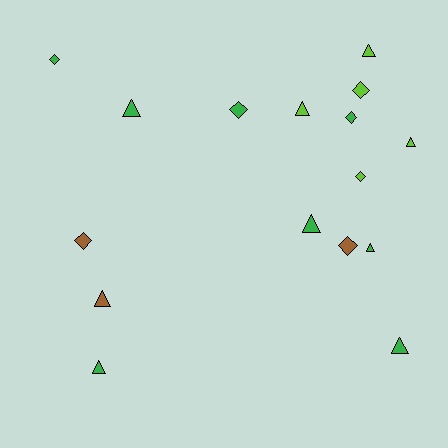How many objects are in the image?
There are 16 objects.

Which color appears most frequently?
Green, with 8 objects.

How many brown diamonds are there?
There are 2 brown diamonds.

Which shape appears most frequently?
Triangle, with 9 objects.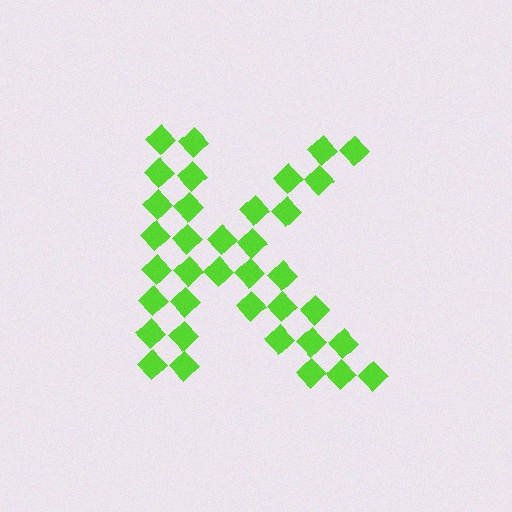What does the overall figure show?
The overall figure shows the letter K.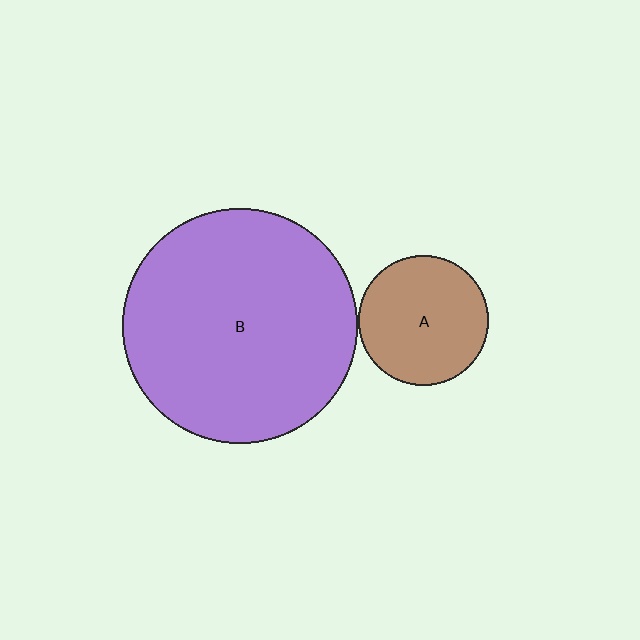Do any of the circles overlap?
No, none of the circles overlap.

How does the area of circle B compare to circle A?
Approximately 3.3 times.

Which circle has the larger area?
Circle B (purple).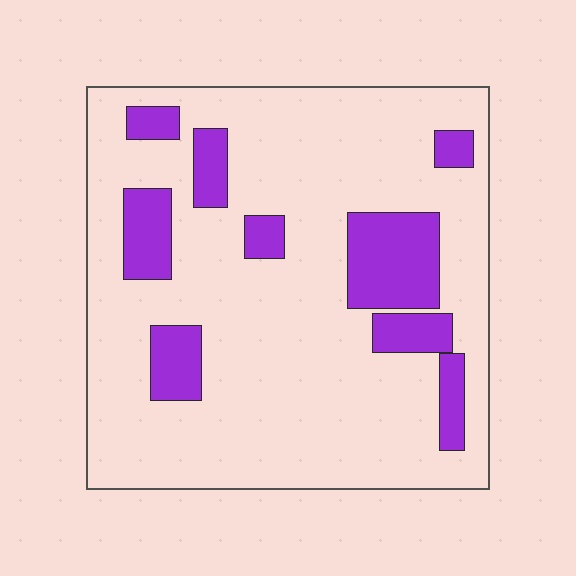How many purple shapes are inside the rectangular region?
9.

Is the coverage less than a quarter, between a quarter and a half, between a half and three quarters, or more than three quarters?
Less than a quarter.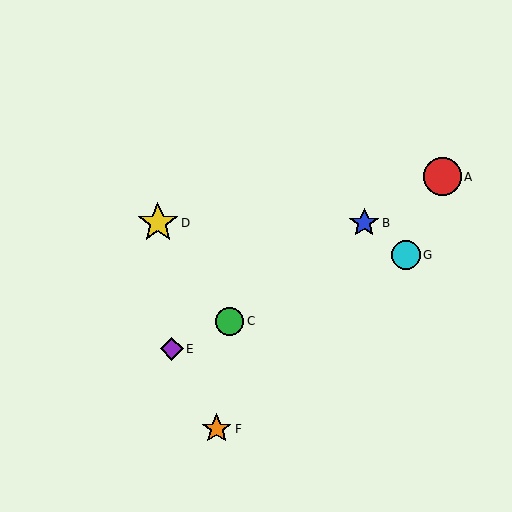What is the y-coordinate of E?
Object E is at y≈349.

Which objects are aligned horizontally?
Objects B, D are aligned horizontally.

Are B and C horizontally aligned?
No, B is at y≈223 and C is at y≈321.